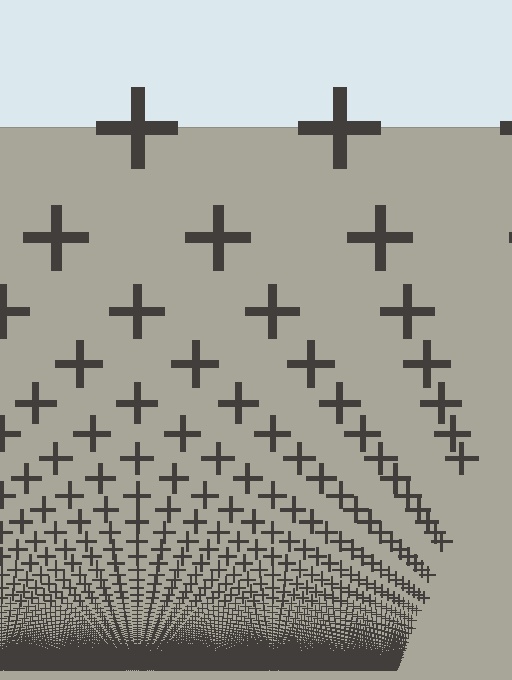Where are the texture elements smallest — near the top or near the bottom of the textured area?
Near the bottom.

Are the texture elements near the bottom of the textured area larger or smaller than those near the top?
Smaller. The gradient is inverted — elements near the bottom are smaller and denser.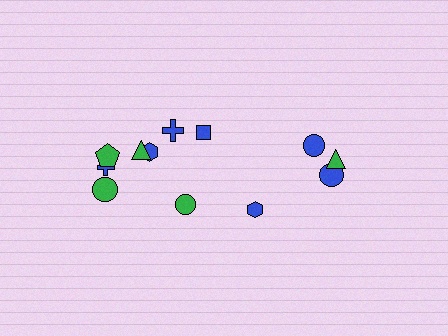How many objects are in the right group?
There are 4 objects.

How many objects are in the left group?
There are 8 objects.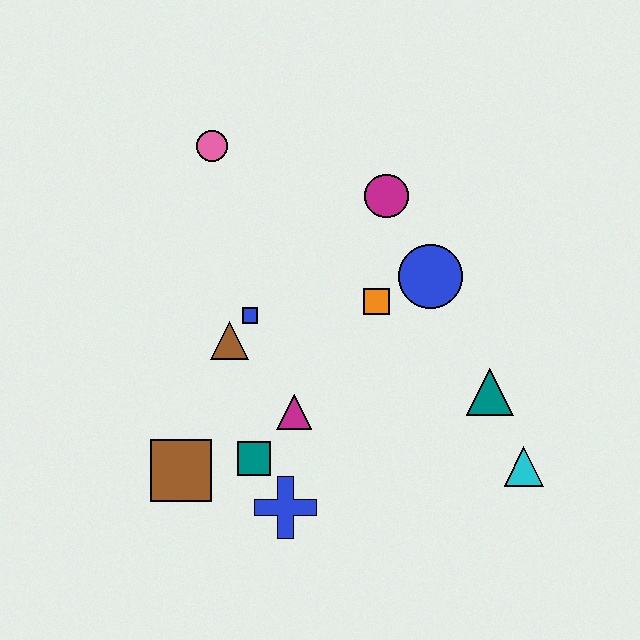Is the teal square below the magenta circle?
Yes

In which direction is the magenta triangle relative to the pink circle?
The magenta triangle is below the pink circle.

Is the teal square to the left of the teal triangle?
Yes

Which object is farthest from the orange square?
The brown square is farthest from the orange square.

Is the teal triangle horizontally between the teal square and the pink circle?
No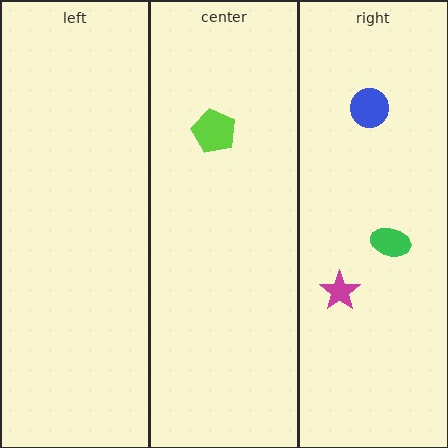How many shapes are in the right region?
3.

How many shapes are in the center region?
1.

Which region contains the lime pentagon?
The center region.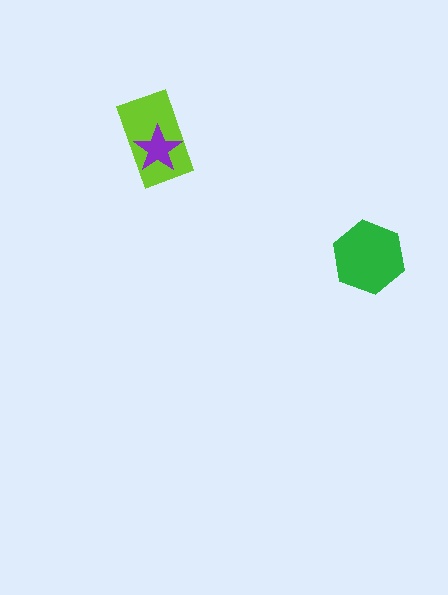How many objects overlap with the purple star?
1 object overlaps with the purple star.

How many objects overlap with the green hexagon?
0 objects overlap with the green hexagon.